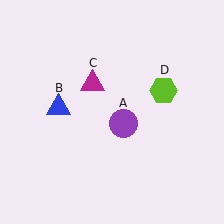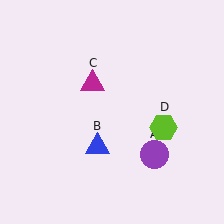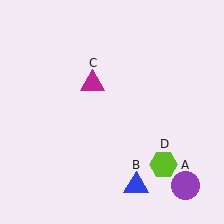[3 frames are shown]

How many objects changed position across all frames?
3 objects changed position: purple circle (object A), blue triangle (object B), lime hexagon (object D).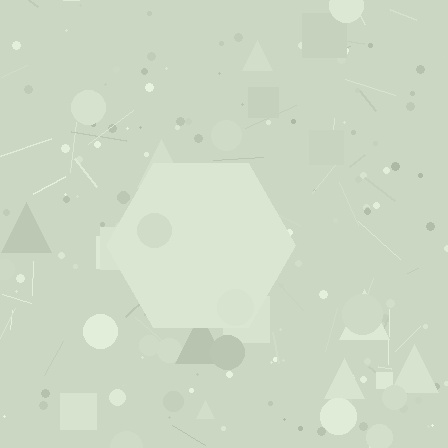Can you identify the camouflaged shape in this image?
The camouflaged shape is a hexagon.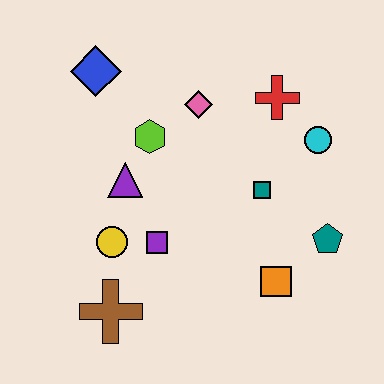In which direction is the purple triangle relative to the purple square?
The purple triangle is above the purple square.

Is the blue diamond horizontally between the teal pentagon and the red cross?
No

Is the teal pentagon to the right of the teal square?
Yes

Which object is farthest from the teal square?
The blue diamond is farthest from the teal square.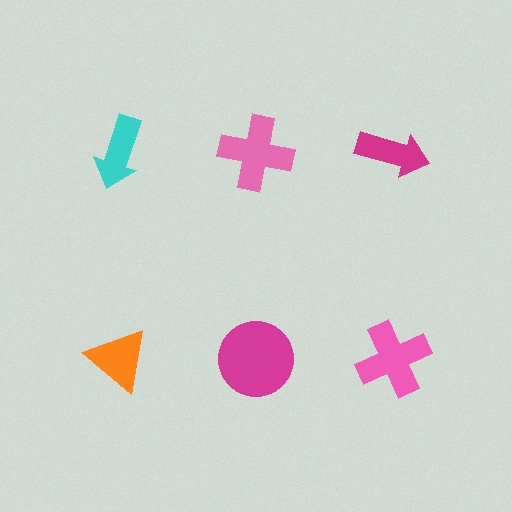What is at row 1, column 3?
A magenta arrow.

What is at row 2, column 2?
A magenta circle.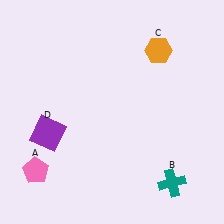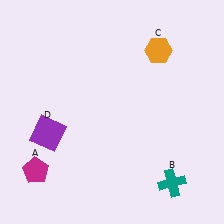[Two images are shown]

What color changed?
The pentagon (A) changed from pink in Image 1 to magenta in Image 2.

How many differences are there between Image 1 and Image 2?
There is 1 difference between the two images.